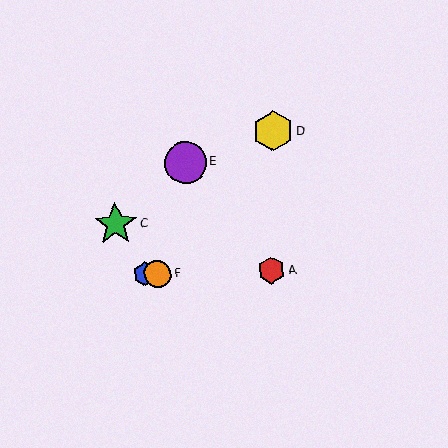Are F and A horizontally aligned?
Yes, both are at y≈274.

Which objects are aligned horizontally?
Objects A, B, F are aligned horizontally.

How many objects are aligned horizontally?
3 objects (A, B, F) are aligned horizontally.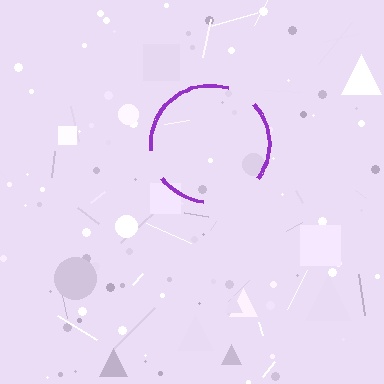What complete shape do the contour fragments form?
The contour fragments form a circle.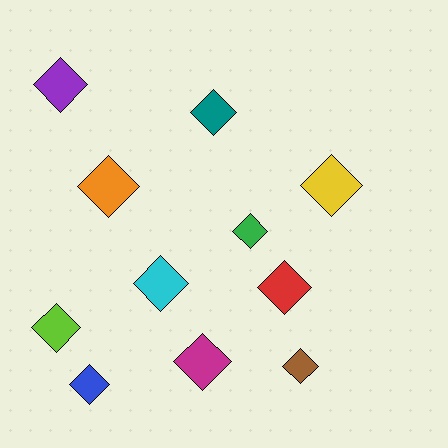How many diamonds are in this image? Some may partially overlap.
There are 11 diamonds.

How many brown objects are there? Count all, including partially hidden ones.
There is 1 brown object.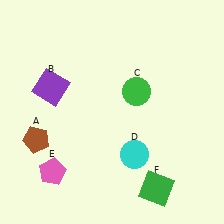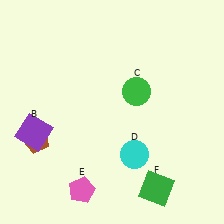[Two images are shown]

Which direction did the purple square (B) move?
The purple square (B) moved down.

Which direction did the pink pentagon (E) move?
The pink pentagon (E) moved right.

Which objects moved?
The objects that moved are: the purple square (B), the pink pentagon (E).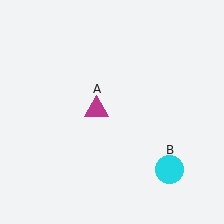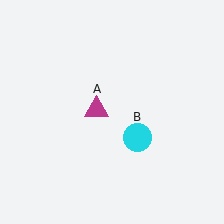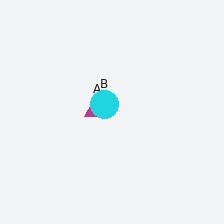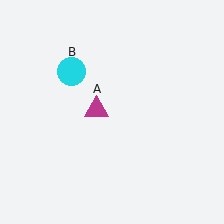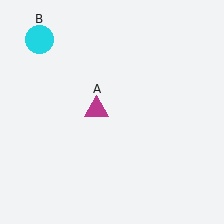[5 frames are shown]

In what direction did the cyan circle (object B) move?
The cyan circle (object B) moved up and to the left.